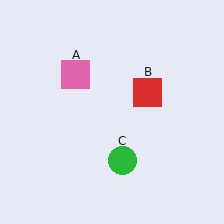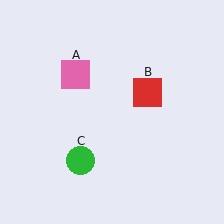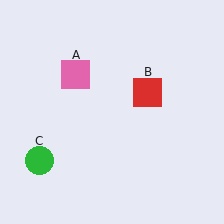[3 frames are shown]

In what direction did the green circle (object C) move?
The green circle (object C) moved left.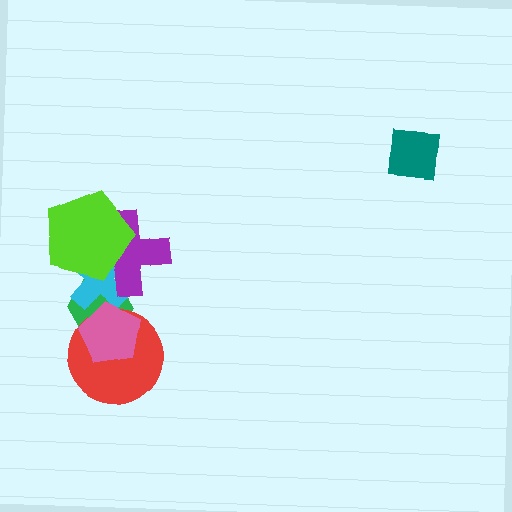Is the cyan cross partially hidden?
Yes, it is partially covered by another shape.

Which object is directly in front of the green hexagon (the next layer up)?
The cyan cross is directly in front of the green hexagon.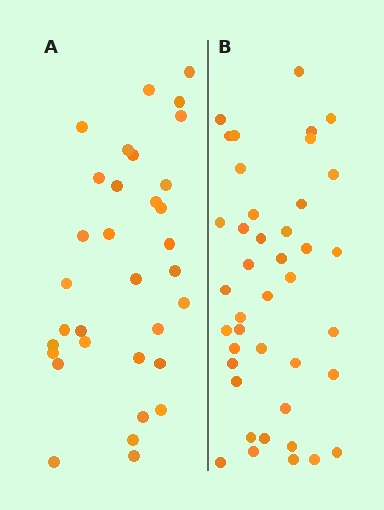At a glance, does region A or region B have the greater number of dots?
Region B (the right region) has more dots.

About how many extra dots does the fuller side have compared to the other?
Region B has roughly 8 or so more dots than region A.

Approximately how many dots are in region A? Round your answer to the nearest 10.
About 30 dots. (The exact count is 33, which rounds to 30.)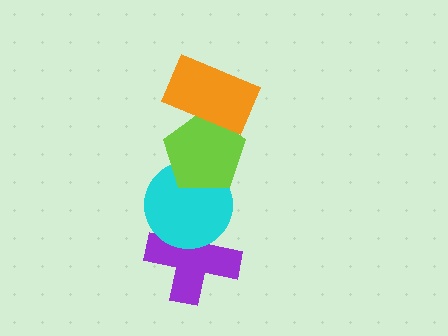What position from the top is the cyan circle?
The cyan circle is 3rd from the top.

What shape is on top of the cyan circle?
The lime pentagon is on top of the cyan circle.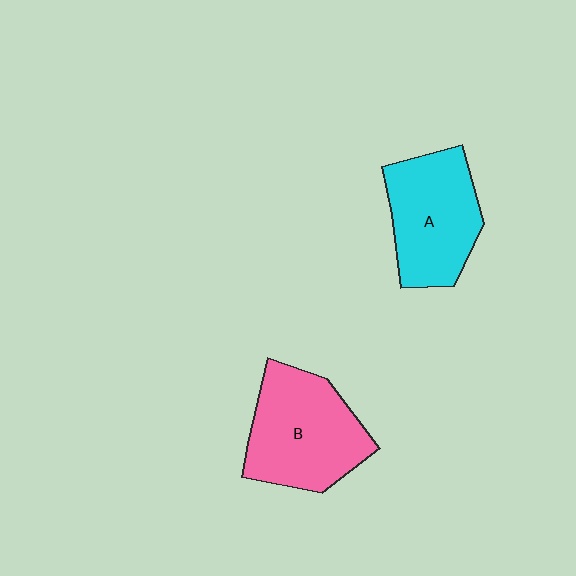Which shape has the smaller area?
Shape A (cyan).